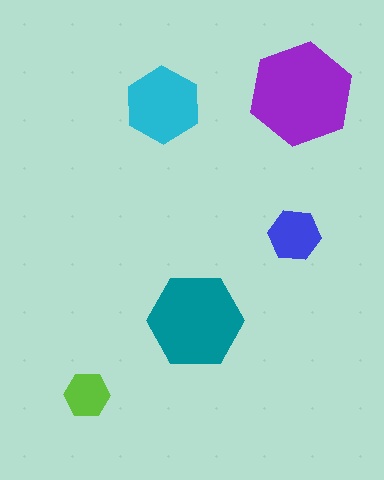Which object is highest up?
The purple hexagon is topmost.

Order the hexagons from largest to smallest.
the purple one, the teal one, the cyan one, the blue one, the lime one.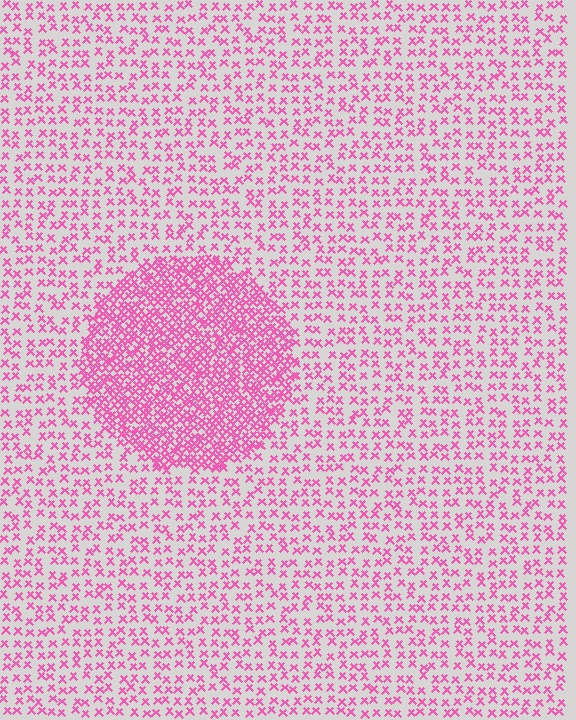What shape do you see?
I see a circle.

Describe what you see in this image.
The image contains small pink elements arranged at two different densities. A circle-shaped region is visible where the elements are more densely packed than the surrounding area.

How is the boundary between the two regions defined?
The boundary is defined by a change in element density (approximately 2.5x ratio). All elements are the same color, size, and shape.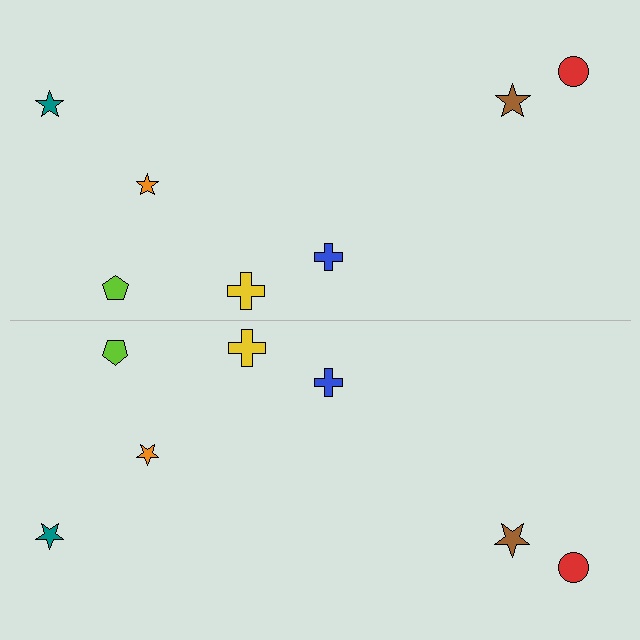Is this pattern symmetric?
Yes, this pattern has bilateral (reflection) symmetry.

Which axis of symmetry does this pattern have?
The pattern has a horizontal axis of symmetry running through the center of the image.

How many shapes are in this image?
There are 14 shapes in this image.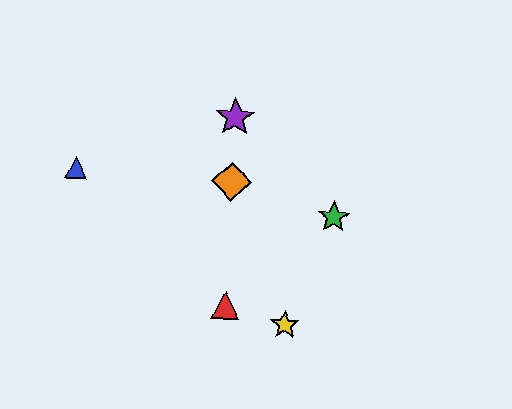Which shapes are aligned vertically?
The red triangle, the purple star, the orange diamond are aligned vertically.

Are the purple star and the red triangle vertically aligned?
Yes, both are at x≈235.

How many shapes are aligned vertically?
3 shapes (the red triangle, the purple star, the orange diamond) are aligned vertically.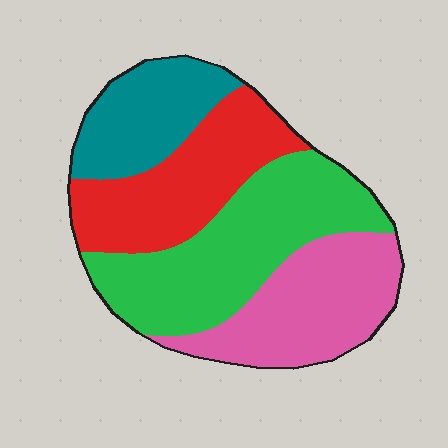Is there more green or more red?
Green.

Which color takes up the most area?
Green, at roughly 35%.